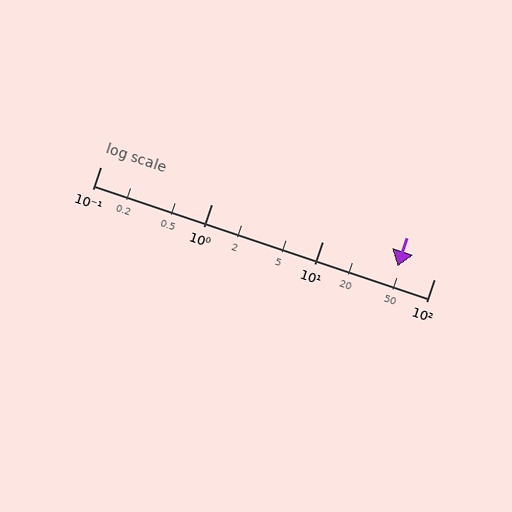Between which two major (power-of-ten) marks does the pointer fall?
The pointer is between 10 and 100.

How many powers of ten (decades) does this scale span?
The scale spans 3 decades, from 0.1 to 100.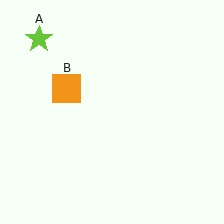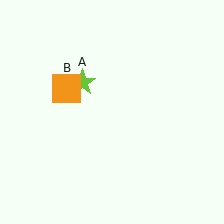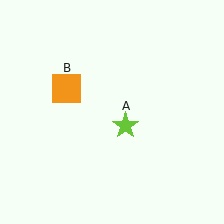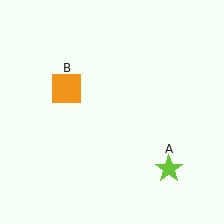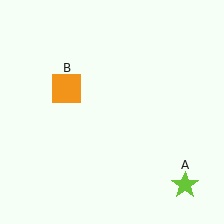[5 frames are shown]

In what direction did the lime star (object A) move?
The lime star (object A) moved down and to the right.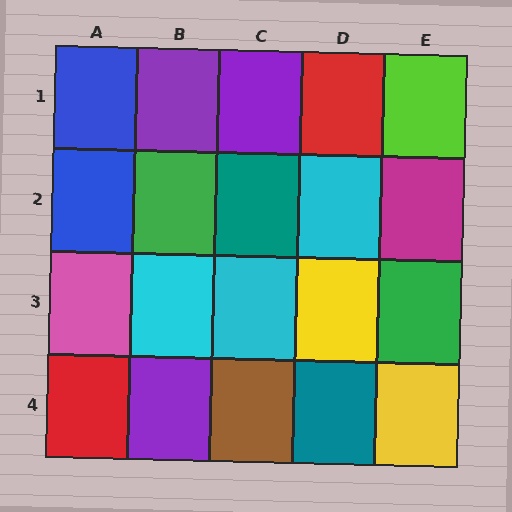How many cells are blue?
2 cells are blue.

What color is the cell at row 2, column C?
Teal.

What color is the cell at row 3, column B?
Cyan.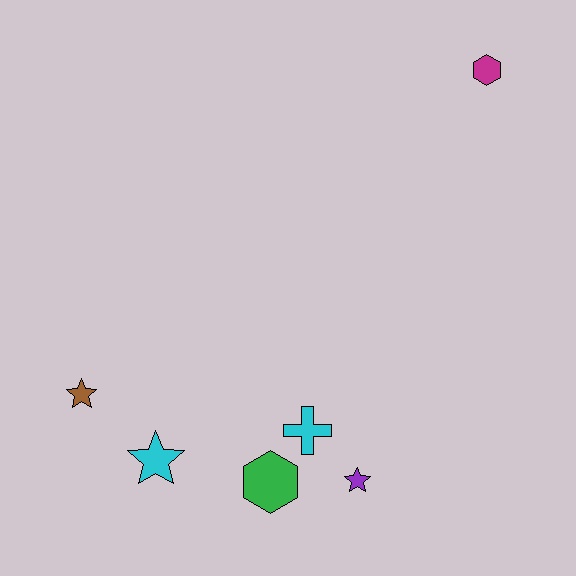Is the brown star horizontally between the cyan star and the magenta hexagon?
No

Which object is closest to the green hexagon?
The cyan cross is closest to the green hexagon.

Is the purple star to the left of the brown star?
No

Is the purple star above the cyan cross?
No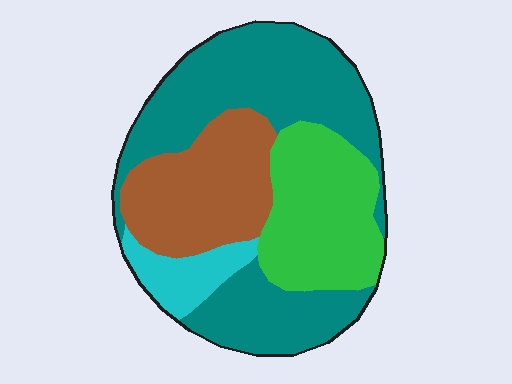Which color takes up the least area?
Cyan, at roughly 10%.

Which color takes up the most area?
Teal, at roughly 45%.